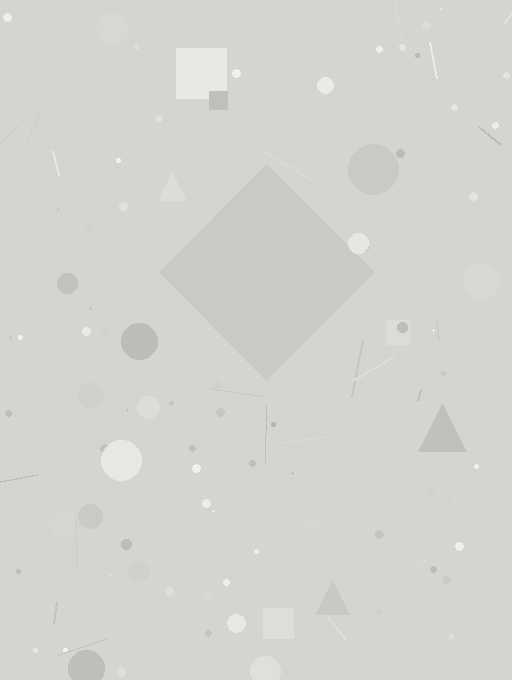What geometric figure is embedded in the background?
A diamond is embedded in the background.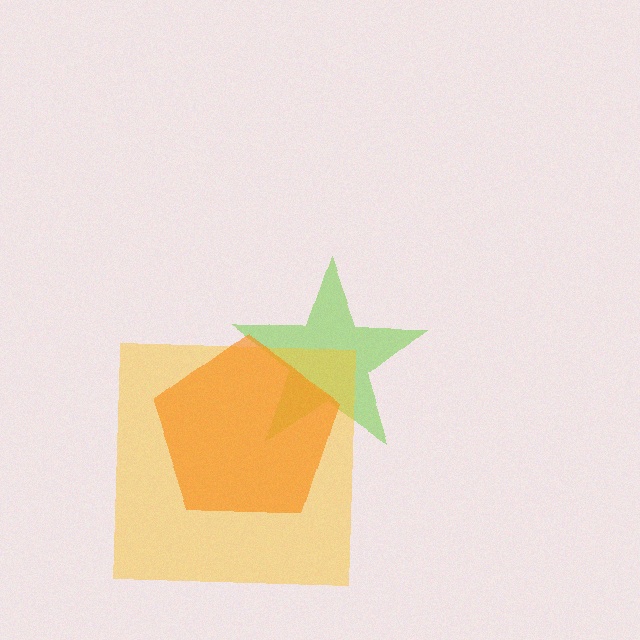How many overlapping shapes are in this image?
There are 3 overlapping shapes in the image.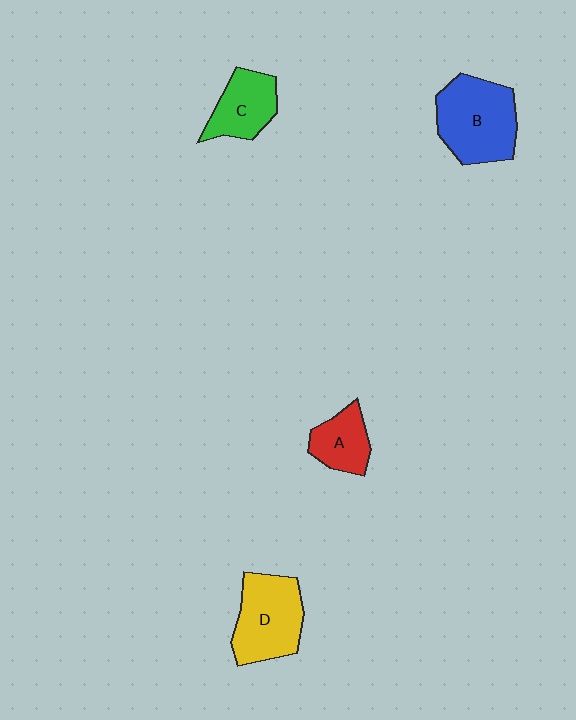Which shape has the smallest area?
Shape A (red).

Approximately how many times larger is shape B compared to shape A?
Approximately 1.9 times.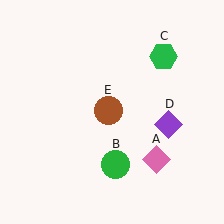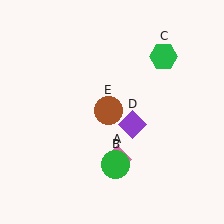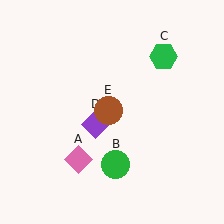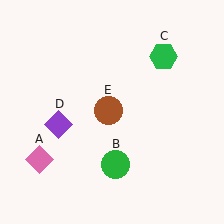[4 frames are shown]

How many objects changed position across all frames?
2 objects changed position: pink diamond (object A), purple diamond (object D).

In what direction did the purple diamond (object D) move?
The purple diamond (object D) moved left.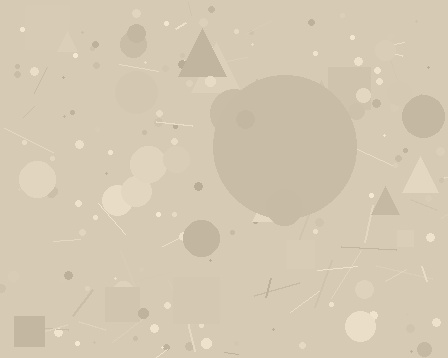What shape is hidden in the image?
A circle is hidden in the image.